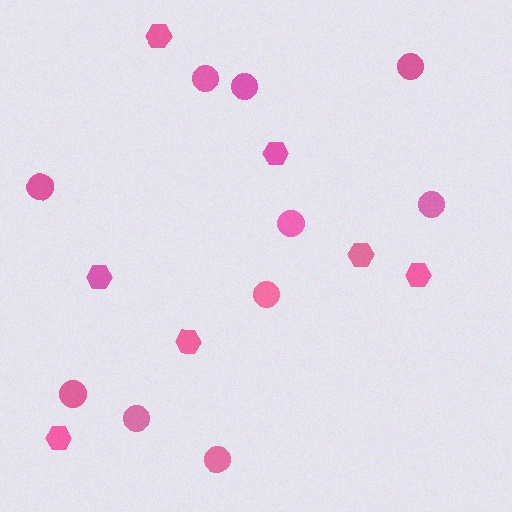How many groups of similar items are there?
There are 2 groups: one group of hexagons (7) and one group of circles (10).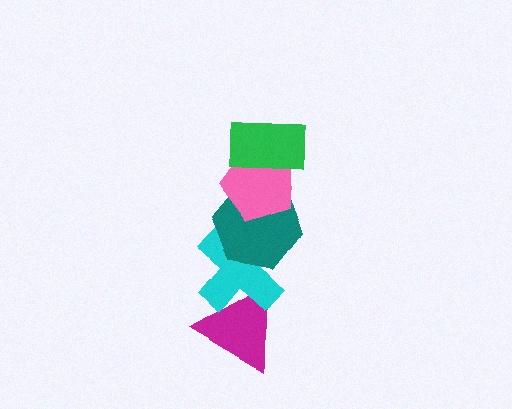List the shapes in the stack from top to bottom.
From top to bottom: the green rectangle, the pink pentagon, the teal hexagon, the cyan cross, the magenta triangle.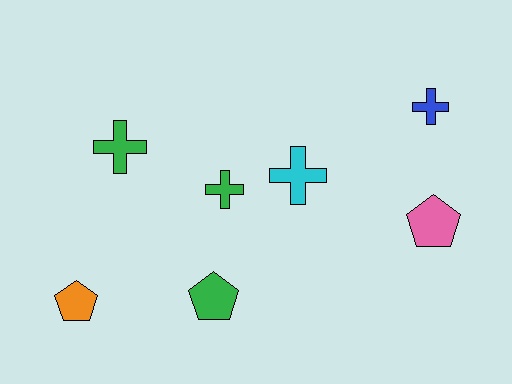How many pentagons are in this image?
There are 3 pentagons.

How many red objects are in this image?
There are no red objects.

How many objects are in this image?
There are 7 objects.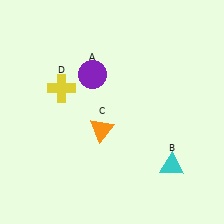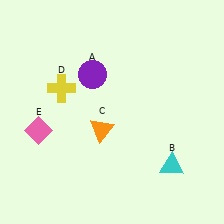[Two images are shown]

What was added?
A pink diamond (E) was added in Image 2.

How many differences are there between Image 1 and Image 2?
There is 1 difference between the two images.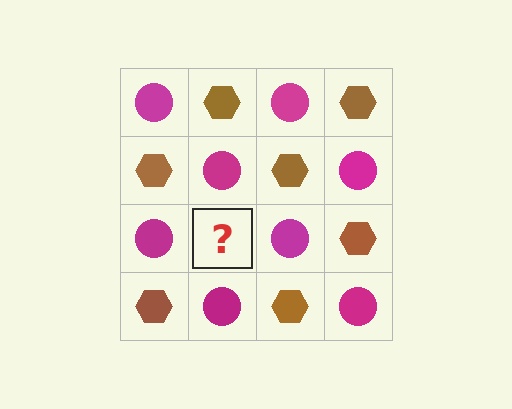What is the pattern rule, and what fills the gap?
The rule is that it alternates magenta circle and brown hexagon in a checkerboard pattern. The gap should be filled with a brown hexagon.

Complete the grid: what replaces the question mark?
The question mark should be replaced with a brown hexagon.